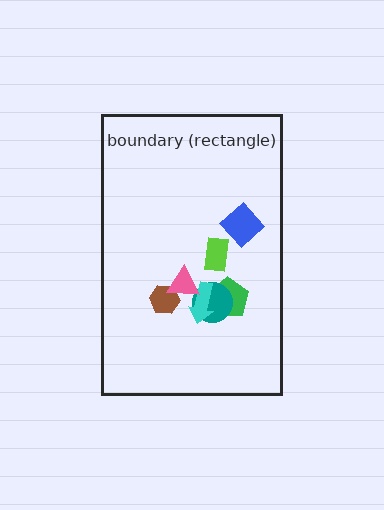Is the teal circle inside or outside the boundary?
Inside.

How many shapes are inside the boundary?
7 inside, 0 outside.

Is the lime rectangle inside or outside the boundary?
Inside.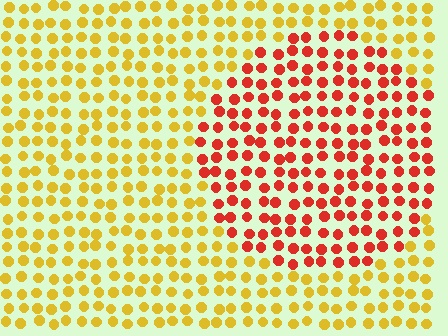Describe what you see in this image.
The image is filled with small yellow elements in a uniform arrangement. A circle-shaped region is visible where the elements are tinted to a slightly different hue, forming a subtle color boundary.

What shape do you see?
I see a circle.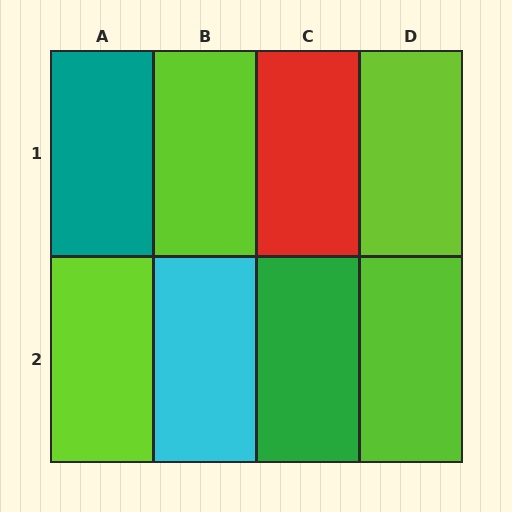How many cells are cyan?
1 cell is cyan.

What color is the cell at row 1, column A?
Teal.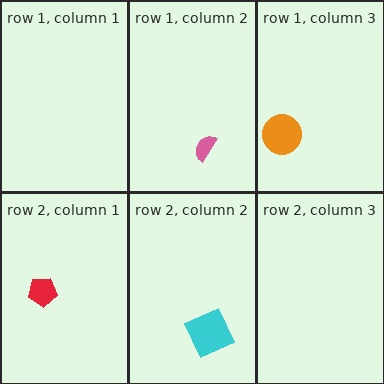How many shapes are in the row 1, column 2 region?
1.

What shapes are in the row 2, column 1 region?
The red pentagon.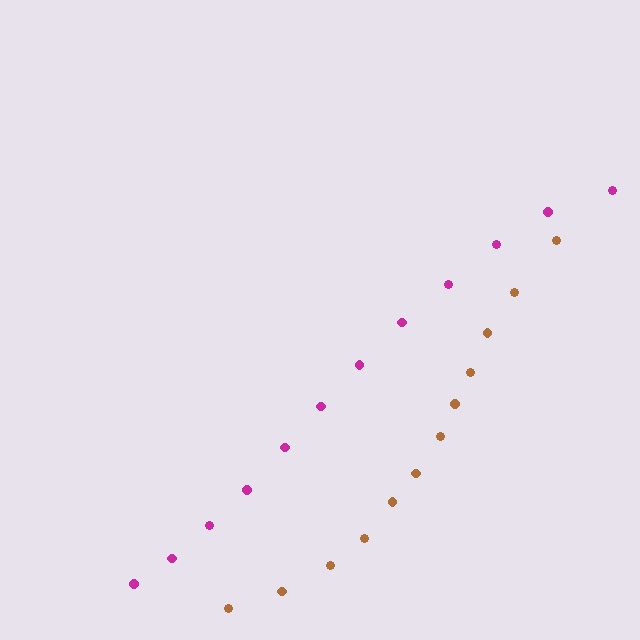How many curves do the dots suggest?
There are 2 distinct paths.